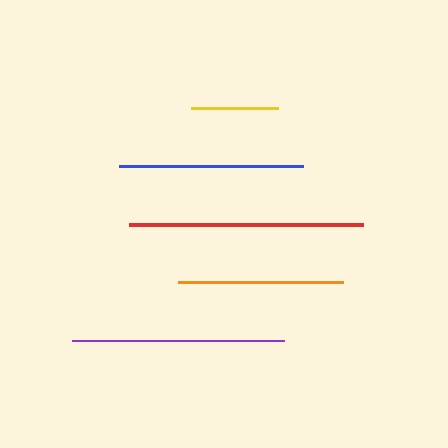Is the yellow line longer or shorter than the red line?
The red line is longer than the yellow line.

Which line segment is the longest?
The red line is the longest at approximately 234 pixels.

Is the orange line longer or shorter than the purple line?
The purple line is longer than the orange line.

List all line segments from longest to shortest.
From longest to shortest: red, purple, blue, orange, yellow.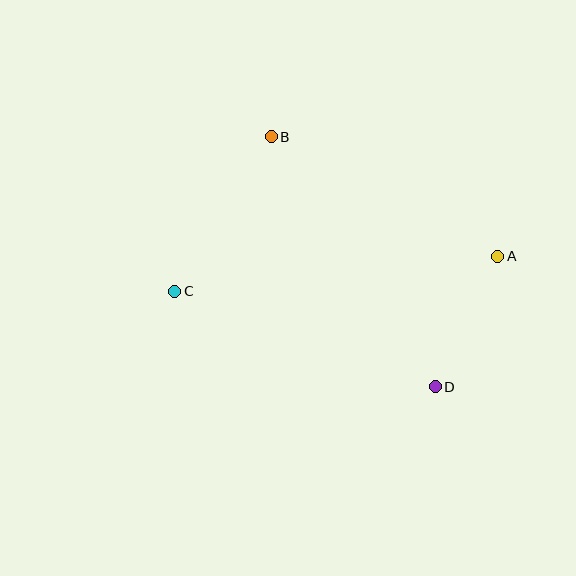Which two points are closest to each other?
Points A and D are closest to each other.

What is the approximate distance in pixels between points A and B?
The distance between A and B is approximately 256 pixels.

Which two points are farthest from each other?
Points A and C are farthest from each other.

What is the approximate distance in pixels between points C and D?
The distance between C and D is approximately 277 pixels.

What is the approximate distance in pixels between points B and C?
The distance between B and C is approximately 182 pixels.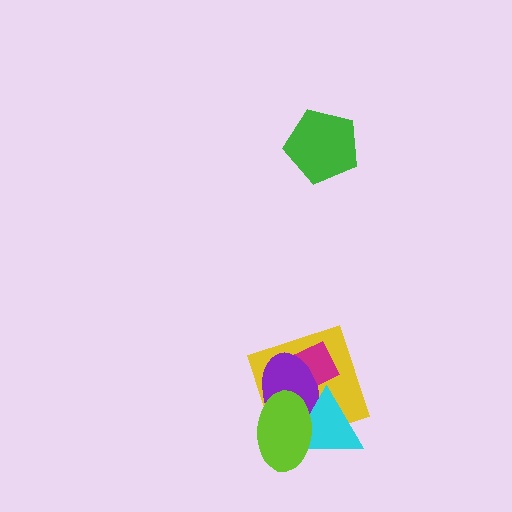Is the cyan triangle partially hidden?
Yes, it is partially covered by another shape.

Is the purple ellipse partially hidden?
Yes, it is partially covered by another shape.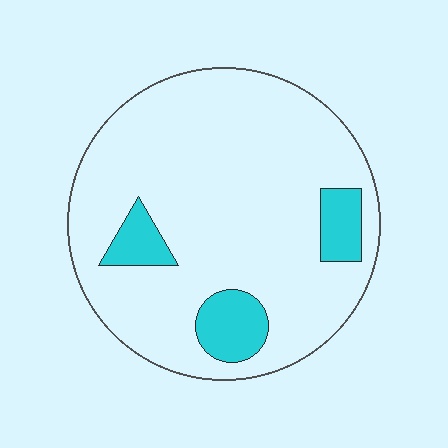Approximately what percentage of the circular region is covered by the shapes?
Approximately 15%.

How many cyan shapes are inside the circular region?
3.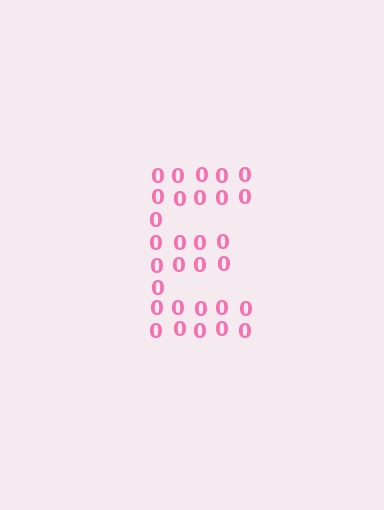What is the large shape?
The large shape is the letter E.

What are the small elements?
The small elements are digit 0's.